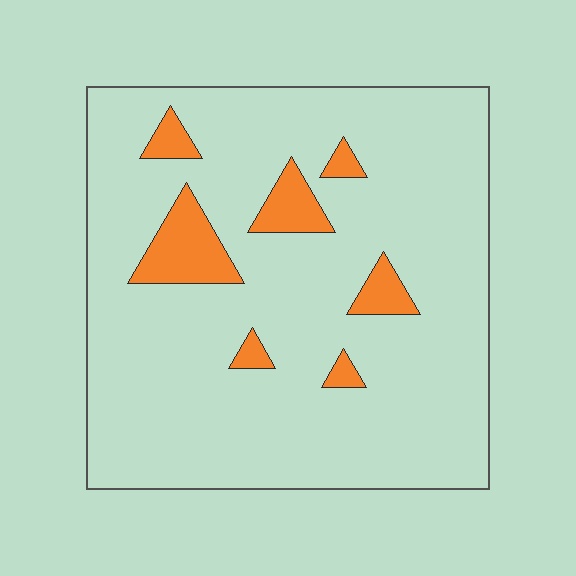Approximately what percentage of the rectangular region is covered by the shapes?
Approximately 10%.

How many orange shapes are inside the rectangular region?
7.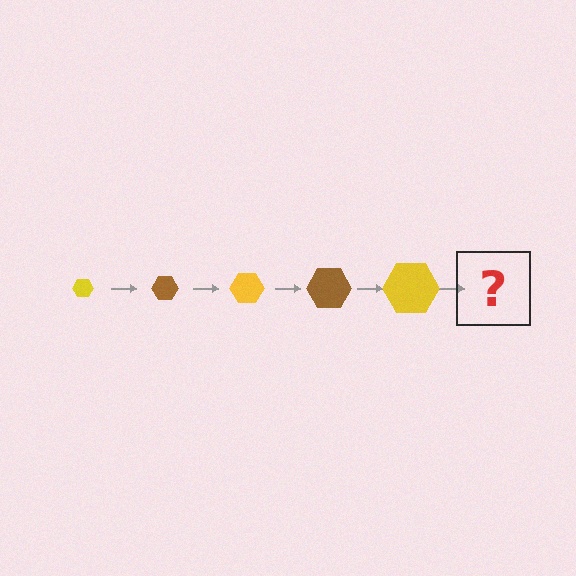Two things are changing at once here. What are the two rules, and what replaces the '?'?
The two rules are that the hexagon grows larger each step and the color cycles through yellow and brown. The '?' should be a brown hexagon, larger than the previous one.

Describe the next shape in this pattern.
It should be a brown hexagon, larger than the previous one.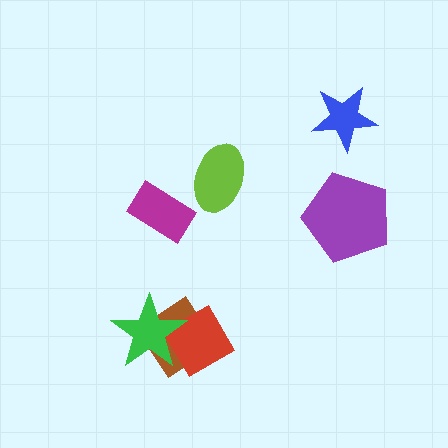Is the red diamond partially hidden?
Yes, it is partially covered by another shape.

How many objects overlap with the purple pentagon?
0 objects overlap with the purple pentagon.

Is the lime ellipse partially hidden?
No, no other shape covers it.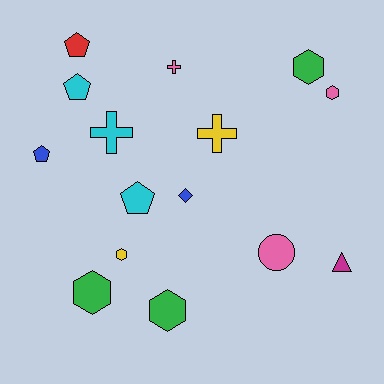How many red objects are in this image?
There is 1 red object.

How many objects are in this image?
There are 15 objects.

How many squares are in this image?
There are no squares.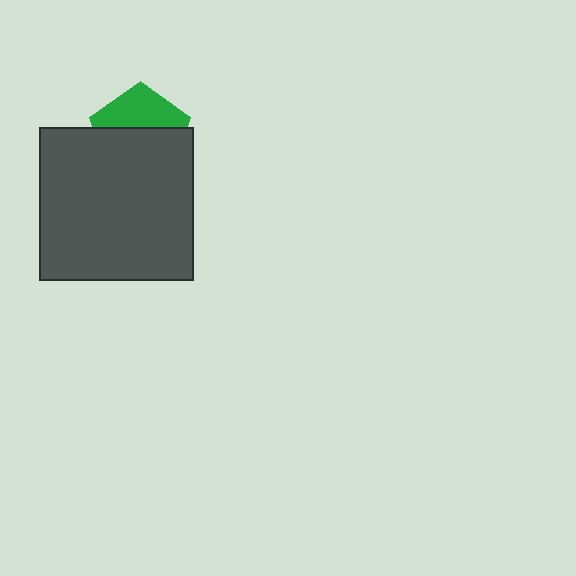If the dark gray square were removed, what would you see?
You would see the complete green pentagon.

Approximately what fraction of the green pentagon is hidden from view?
Roughly 58% of the green pentagon is hidden behind the dark gray square.